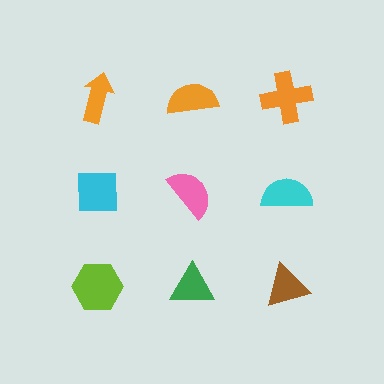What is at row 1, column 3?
An orange cross.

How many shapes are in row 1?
3 shapes.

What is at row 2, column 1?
A cyan square.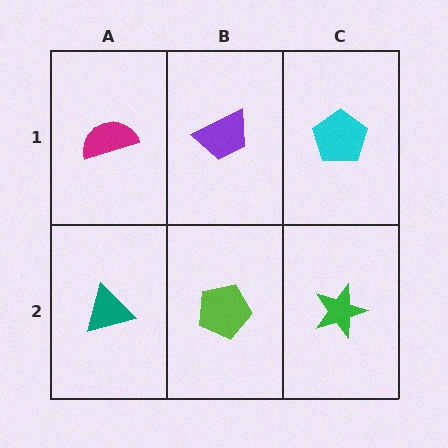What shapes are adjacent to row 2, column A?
A magenta semicircle (row 1, column A), a lime pentagon (row 2, column B).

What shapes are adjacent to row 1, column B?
A lime pentagon (row 2, column B), a magenta semicircle (row 1, column A), a cyan pentagon (row 1, column C).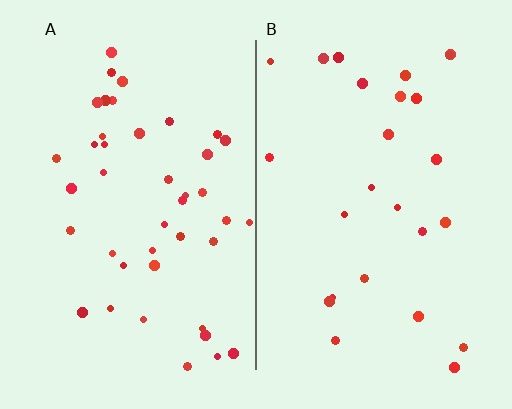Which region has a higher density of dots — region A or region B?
A (the left).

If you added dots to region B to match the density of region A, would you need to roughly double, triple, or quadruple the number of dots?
Approximately double.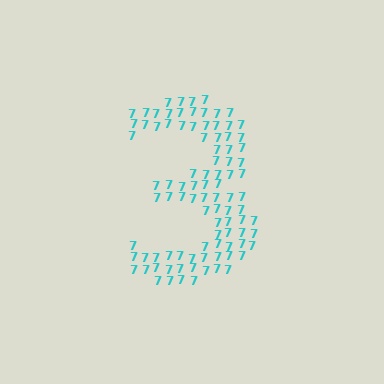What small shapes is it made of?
It is made of small digit 7's.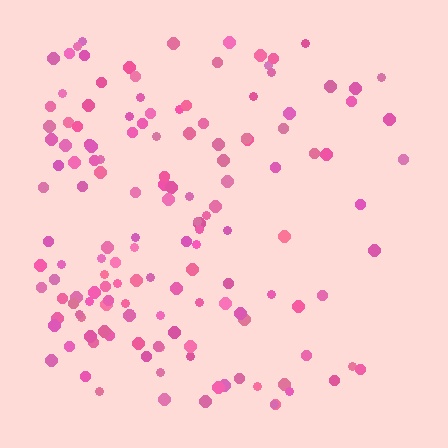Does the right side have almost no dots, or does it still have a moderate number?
Still a moderate number, just noticeably fewer than the left.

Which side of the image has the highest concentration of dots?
The left.